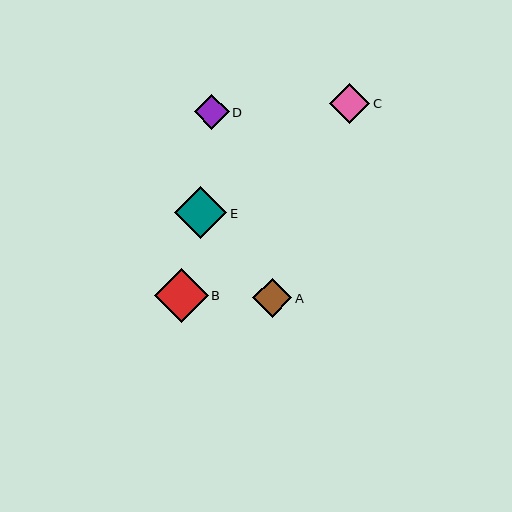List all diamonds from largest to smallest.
From largest to smallest: B, E, C, A, D.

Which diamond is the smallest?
Diamond D is the smallest with a size of approximately 35 pixels.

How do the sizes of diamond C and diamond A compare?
Diamond C and diamond A are approximately the same size.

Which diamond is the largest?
Diamond B is the largest with a size of approximately 54 pixels.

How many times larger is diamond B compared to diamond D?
Diamond B is approximately 1.5 times the size of diamond D.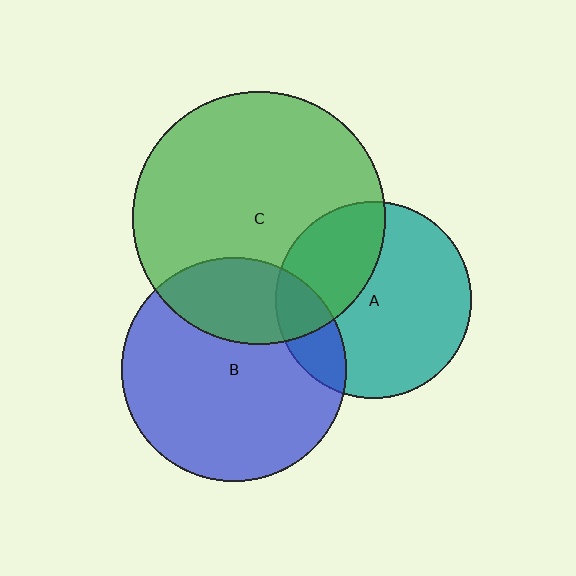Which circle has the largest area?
Circle C (green).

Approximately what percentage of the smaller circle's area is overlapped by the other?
Approximately 20%.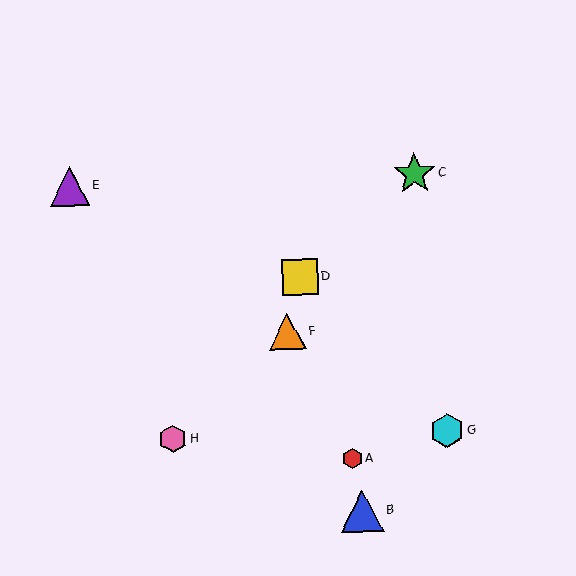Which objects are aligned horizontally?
Objects C, E are aligned horizontally.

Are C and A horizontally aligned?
No, C is at y≈174 and A is at y≈458.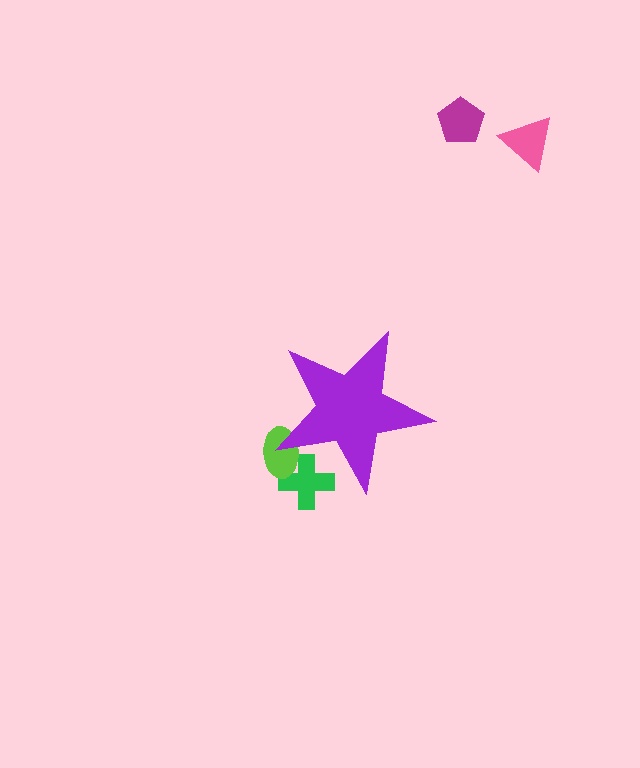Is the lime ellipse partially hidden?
Yes, the lime ellipse is partially hidden behind the purple star.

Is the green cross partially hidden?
Yes, the green cross is partially hidden behind the purple star.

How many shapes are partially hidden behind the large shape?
2 shapes are partially hidden.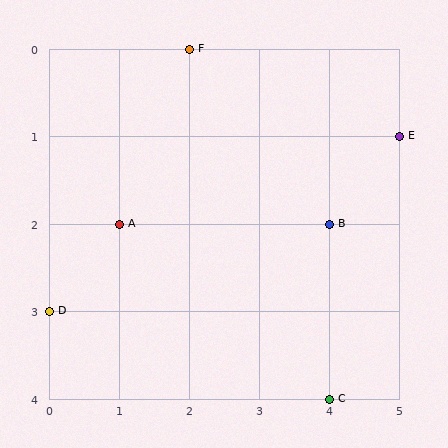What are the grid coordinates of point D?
Point D is at grid coordinates (0, 3).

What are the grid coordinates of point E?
Point E is at grid coordinates (5, 1).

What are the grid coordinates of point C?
Point C is at grid coordinates (4, 4).